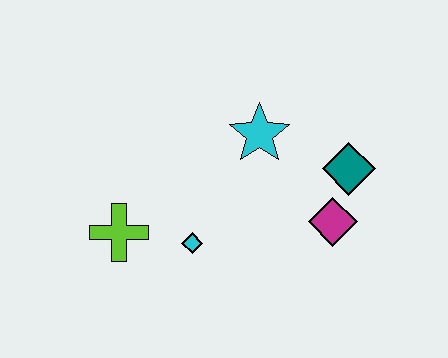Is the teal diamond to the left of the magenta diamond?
No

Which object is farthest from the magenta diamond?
The lime cross is farthest from the magenta diamond.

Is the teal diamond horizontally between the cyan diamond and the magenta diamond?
No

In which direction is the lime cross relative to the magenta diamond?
The lime cross is to the left of the magenta diamond.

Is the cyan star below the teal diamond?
No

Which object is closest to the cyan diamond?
The lime cross is closest to the cyan diamond.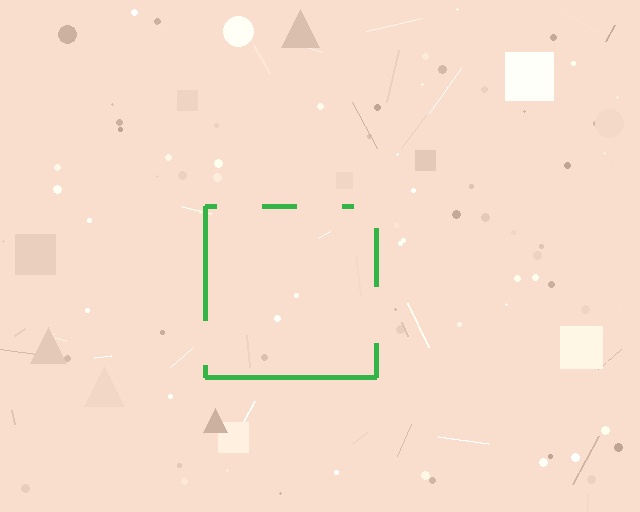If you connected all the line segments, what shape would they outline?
They would outline a square.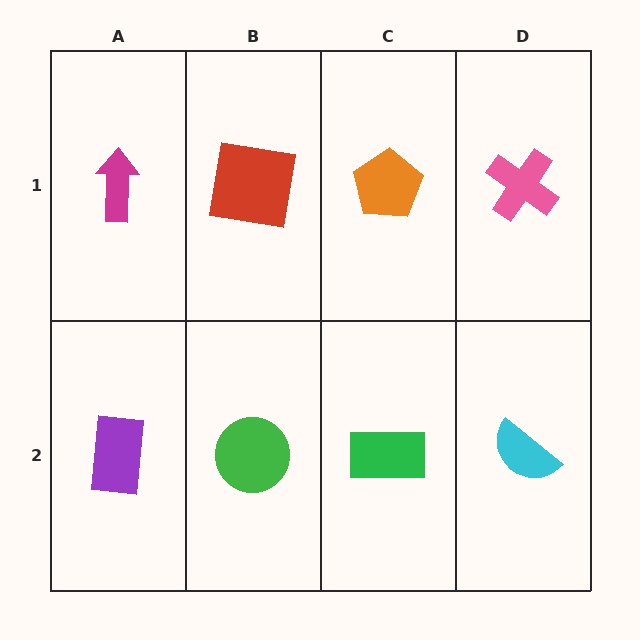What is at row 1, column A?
A magenta arrow.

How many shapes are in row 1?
4 shapes.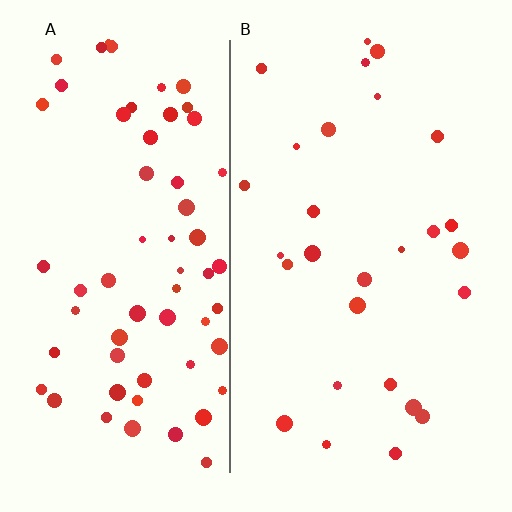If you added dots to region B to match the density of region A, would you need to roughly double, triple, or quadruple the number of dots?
Approximately double.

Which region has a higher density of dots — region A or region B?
A (the left).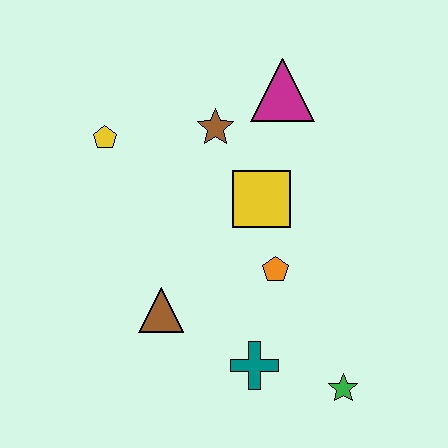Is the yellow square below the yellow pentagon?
Yes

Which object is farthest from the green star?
The yellow pentagon is farthest from the green star.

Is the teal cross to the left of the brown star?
No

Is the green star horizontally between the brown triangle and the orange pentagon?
No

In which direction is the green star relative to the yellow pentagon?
The green star is below the yellow pentagon.